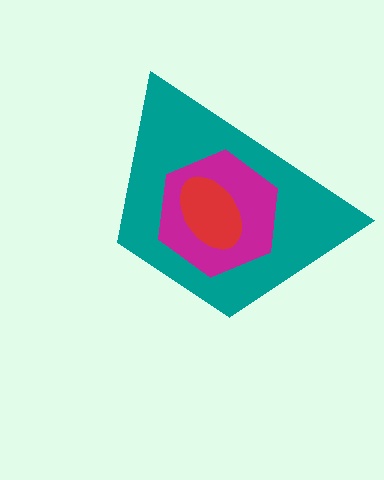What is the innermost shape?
The red ellipse.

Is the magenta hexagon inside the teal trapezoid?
Yes.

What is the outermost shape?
The teal trapezoid.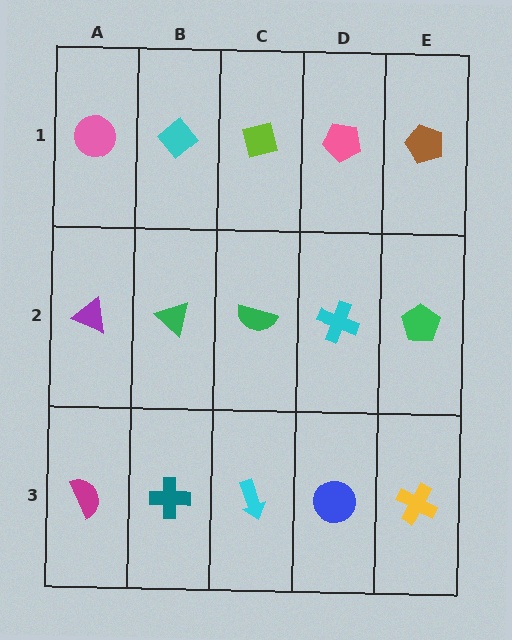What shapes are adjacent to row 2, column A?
A pink circle (row 1, column A), a magenta semicircle (row 3, column A), a green triangle (row 2, column B).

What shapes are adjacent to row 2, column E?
A brown pentagon (row 1, column E), a yellow cross (row 3, column E), a cyan cross (row 2, column D).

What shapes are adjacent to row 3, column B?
A green triangle (row 2, column B), a magenta semicircle (row 3, column A), a cyan arrow (row 3, column C).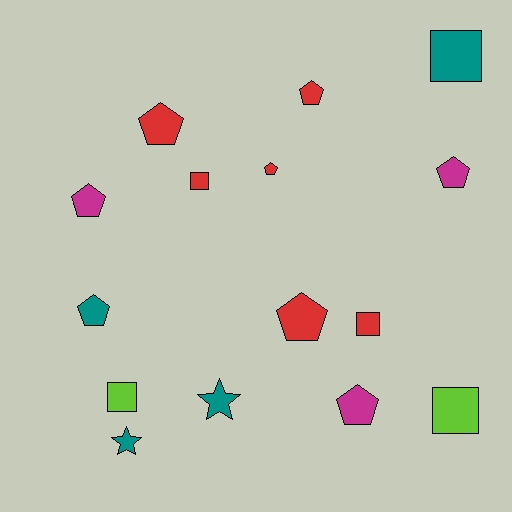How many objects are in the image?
There are 15 objects.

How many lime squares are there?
There are 2 lime squares.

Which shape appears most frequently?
Pentagon, with 8 objects.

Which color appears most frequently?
Red, with 6 objects.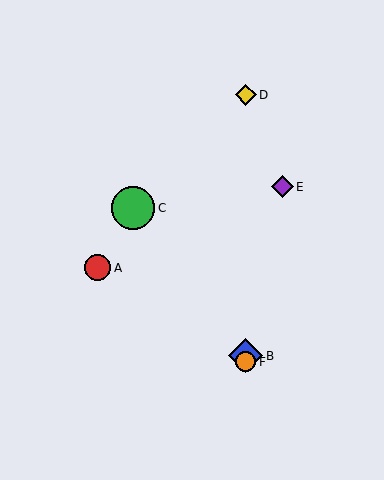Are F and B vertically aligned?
Yes, both are at x≈246.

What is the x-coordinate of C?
Object C is at x≈133.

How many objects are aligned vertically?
3 objects (B, D, F) are aligned vertically.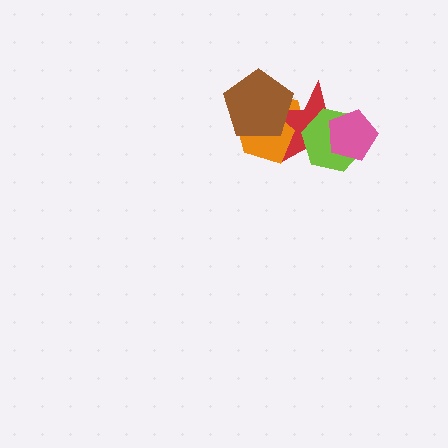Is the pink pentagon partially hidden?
No, no other shape covers it.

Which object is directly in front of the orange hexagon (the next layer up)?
The red star is directly in front of the orange hexagon.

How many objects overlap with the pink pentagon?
2 objects overlap with the pink pentagon.